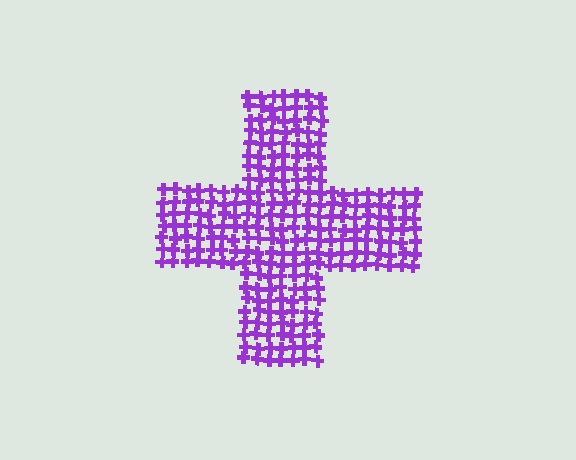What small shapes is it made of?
It is made of small crosses.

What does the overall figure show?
The overall figure shows a cross.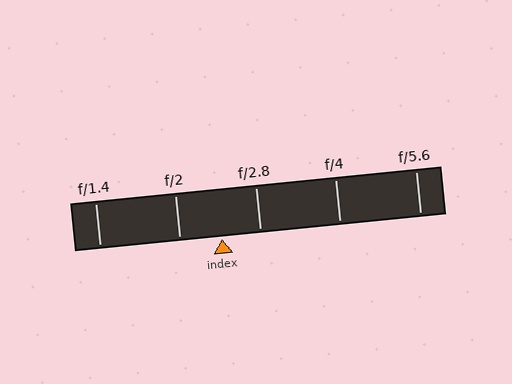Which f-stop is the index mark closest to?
The index mark is closest to f/2.8.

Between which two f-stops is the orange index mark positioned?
The index mark is between f/2 and f/2.8.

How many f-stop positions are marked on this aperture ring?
There are 5 f-stop positions marked.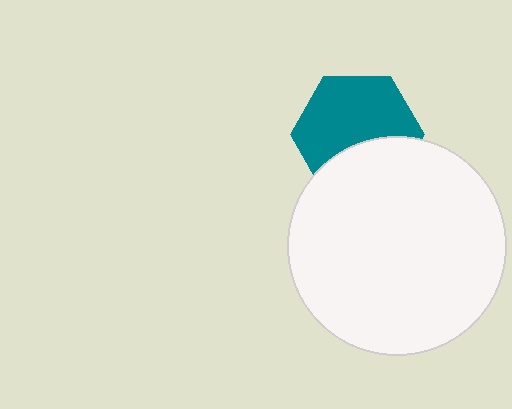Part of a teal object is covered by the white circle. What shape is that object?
It is a hexagon.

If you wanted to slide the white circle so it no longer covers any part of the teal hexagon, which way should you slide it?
Slide it down — that is the most direct way to separate the two shapes.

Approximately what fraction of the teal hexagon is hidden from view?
Roughly 36% of the teal hexagon is hidden behind the white circle.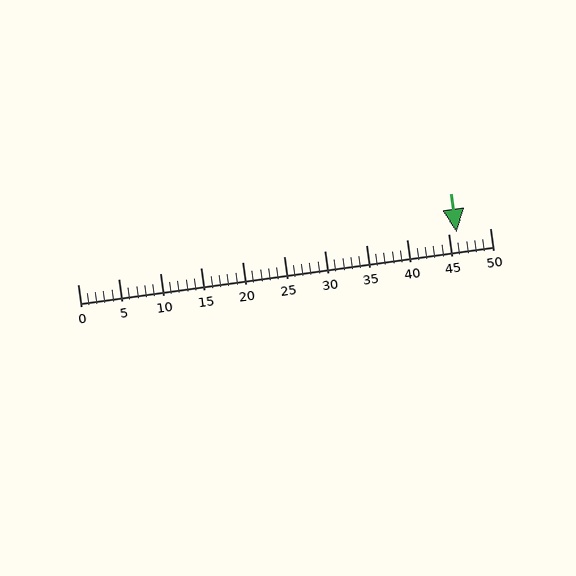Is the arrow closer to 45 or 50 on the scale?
The arrow is closer to 45.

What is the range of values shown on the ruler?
The ruler shows values from 0 to 50.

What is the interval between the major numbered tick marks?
The major tick marks are spaced 5 units apart.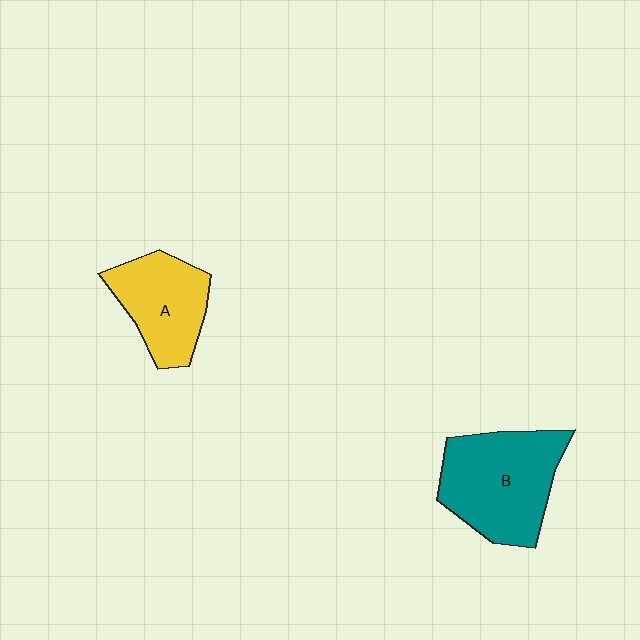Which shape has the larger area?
Shape B (teal).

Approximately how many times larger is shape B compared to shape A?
Approximately 1.4 times.